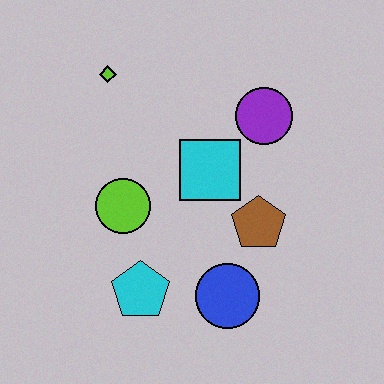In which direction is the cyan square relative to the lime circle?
The cyan square is to the right of the lime circle.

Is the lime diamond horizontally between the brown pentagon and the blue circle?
No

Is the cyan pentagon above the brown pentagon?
No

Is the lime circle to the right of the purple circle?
No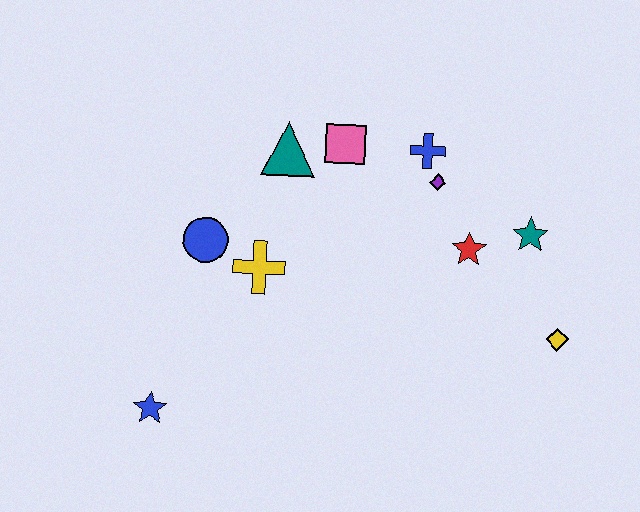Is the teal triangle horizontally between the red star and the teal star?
No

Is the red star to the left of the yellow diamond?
Yes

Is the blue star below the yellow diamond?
Yes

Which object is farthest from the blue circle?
The yellow diamond is farthest from the blue circle.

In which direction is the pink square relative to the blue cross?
The pink square is to the left of the blue cross.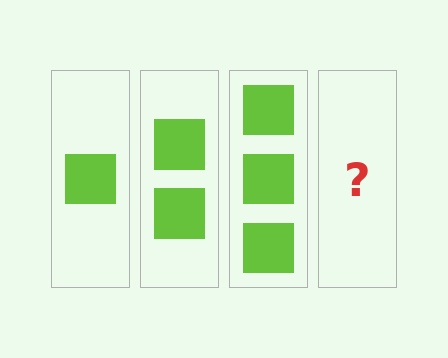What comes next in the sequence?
The next element should be 4 squares.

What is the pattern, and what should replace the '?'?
The pattern is that each step adds one more square. The '?' should be 4 squares.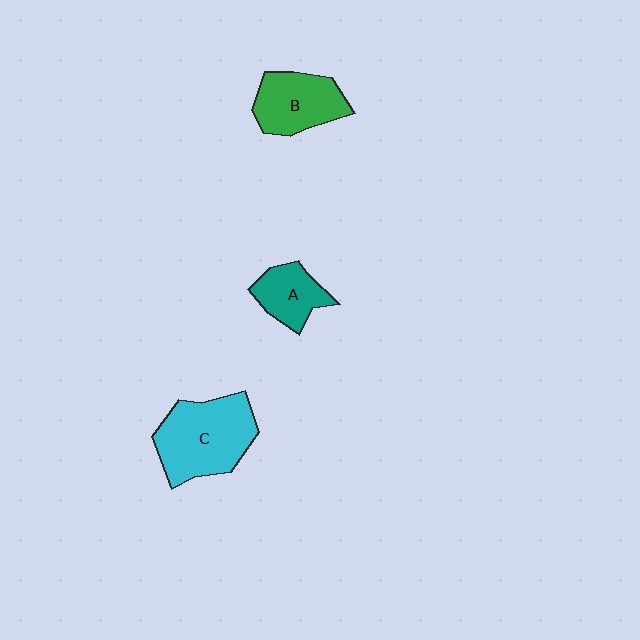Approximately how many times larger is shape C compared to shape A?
Approximately 2.0 times.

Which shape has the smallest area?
Shape A (teal).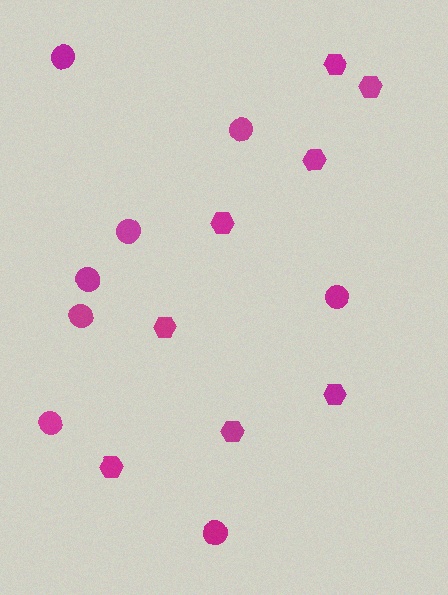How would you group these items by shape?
There are 2 groups: one group of hexagons (8) and one group of circles (8).